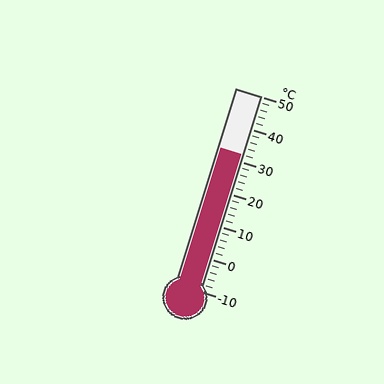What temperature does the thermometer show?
The thermometer shows approximately 32°C.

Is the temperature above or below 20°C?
The temperature is above 20°C.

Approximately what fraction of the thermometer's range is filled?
The thermometer is filled to approximately 70% of its range.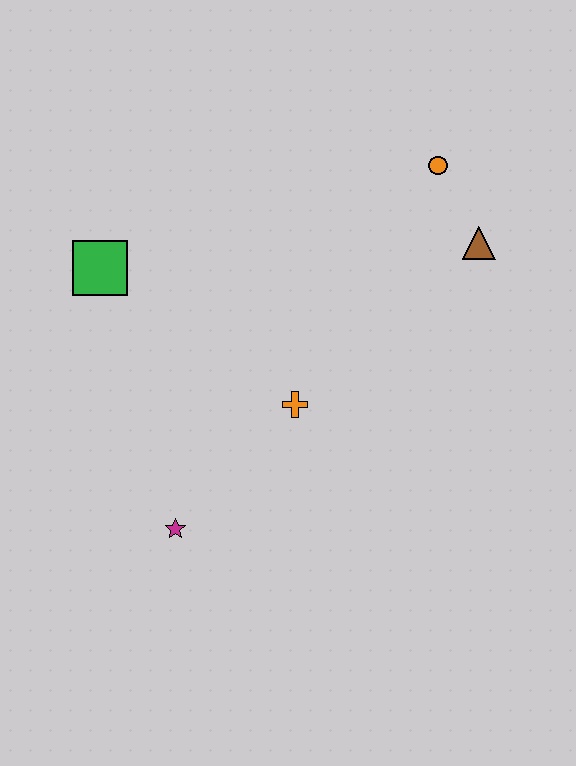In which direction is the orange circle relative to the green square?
The orange circle is to the right of the green square.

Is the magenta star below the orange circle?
Yes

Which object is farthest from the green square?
The brown triangle is farthest from the green square.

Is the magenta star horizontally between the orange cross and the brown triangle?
No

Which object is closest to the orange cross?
The magenta star is closest to the orange cross.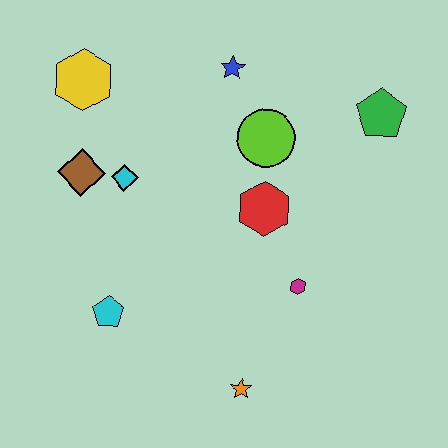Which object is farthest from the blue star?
The orange star is farthest from the blue star.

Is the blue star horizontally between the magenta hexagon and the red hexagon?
No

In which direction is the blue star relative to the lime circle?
The blue star is above the lime circle.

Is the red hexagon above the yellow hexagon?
No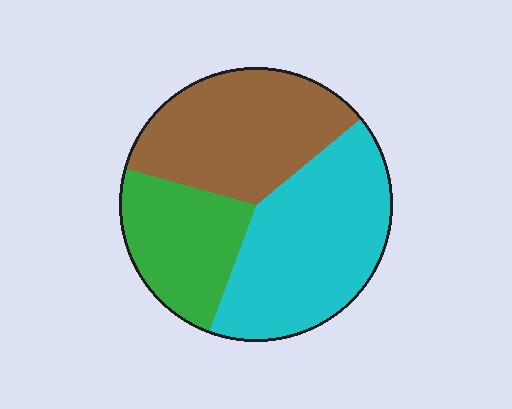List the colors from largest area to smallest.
From largest to smallest: cyan, brown, green.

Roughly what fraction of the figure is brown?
Brown takes up about one third (1/3) of the figure.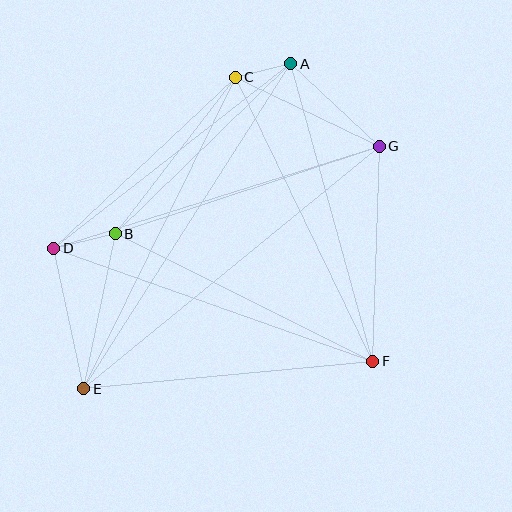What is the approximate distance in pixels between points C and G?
The distance between C and G is approximately 160 pixels.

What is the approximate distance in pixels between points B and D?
The distance between B and D is approximately 63 pixels.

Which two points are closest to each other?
Points A and C are closest to each other.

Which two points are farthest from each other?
Points A and E are farthest from each other.